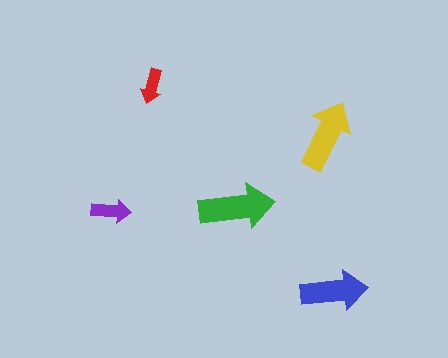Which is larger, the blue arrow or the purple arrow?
The blue one.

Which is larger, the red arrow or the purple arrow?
The purple one.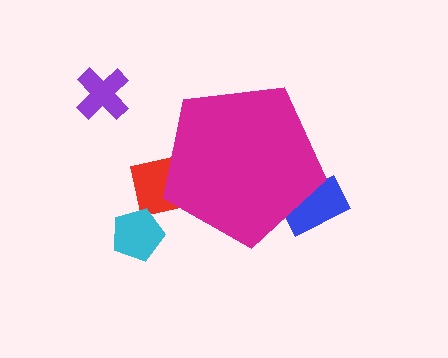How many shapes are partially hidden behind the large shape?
2 shapes are partially hidden.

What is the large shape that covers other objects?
A magenta pentagon.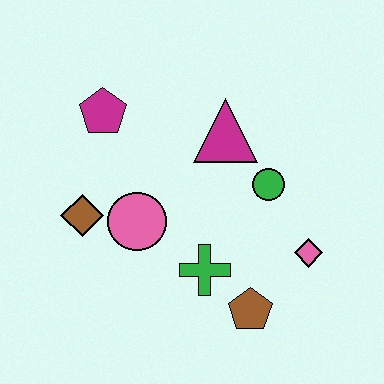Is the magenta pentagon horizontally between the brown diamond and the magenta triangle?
Yes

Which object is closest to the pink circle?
The brown diamond is closest to the pink circle.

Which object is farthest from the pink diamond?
The magenta pentagon is farthest from the pink diamond.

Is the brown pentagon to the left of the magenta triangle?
No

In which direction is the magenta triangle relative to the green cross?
The magenta triangle is above the green cross.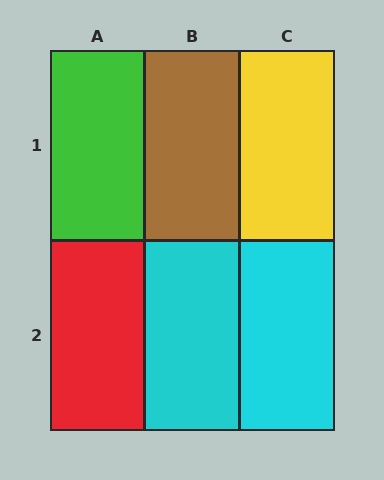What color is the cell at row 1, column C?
Yellow.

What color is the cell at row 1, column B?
Brown.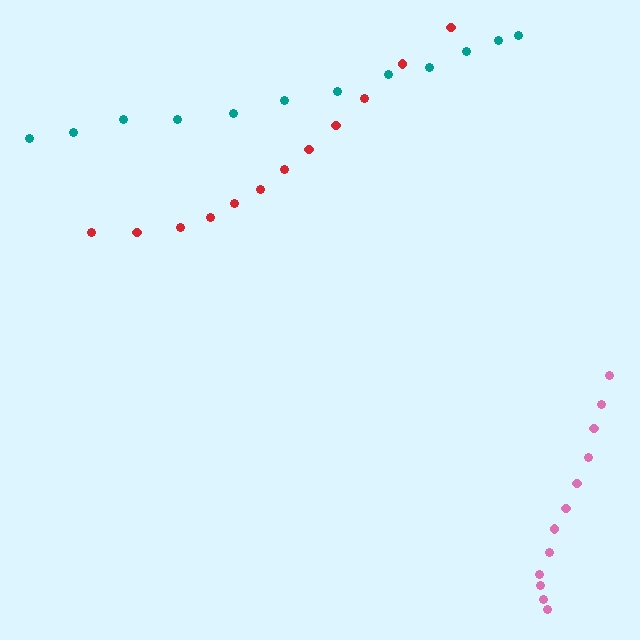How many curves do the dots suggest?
There are 3 distinct paths.